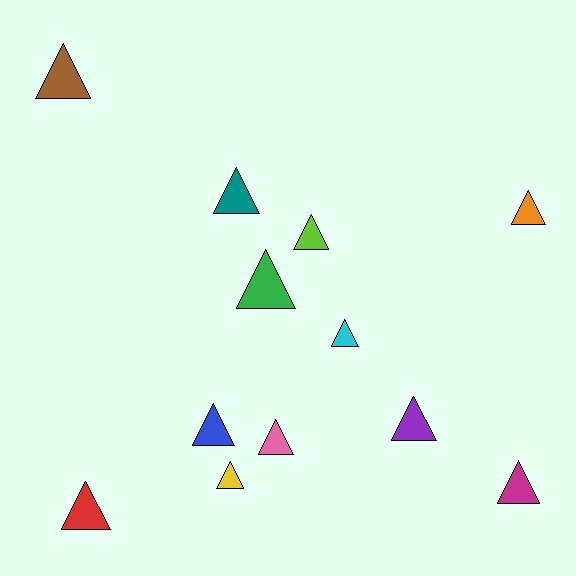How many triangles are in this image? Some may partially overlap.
There are 12 triangles.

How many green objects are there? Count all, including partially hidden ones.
There is 1 green object.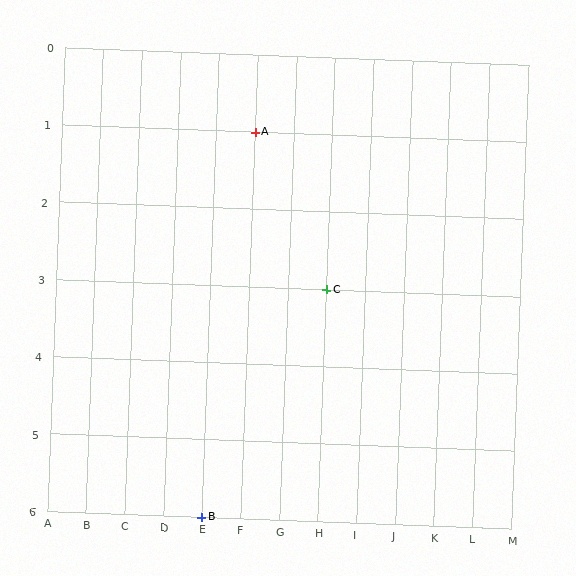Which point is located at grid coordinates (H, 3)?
Point C is at (H, 3).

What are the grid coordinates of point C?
Point C is at grid coordinates (H, 3).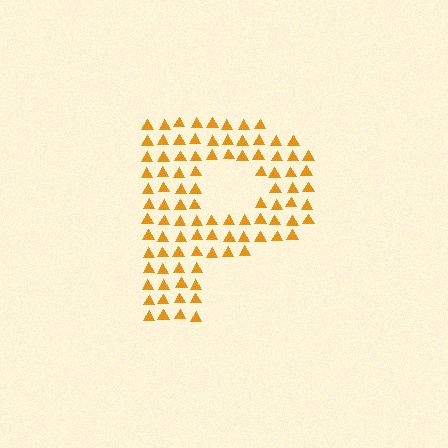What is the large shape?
The large shape is the letter P.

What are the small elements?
The small elements are triangles.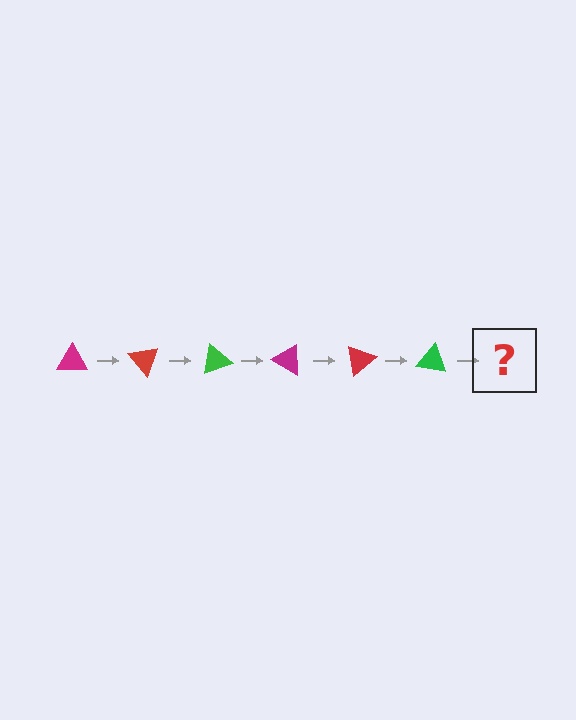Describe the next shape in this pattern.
It should be a magenta triangle, rotated 300 degrees from the start.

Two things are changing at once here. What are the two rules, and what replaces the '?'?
The two rules are that it rotates 50 degrees each step and the color cycles through magenta, red, and green. The '?' should be a magenta triangle, rotated 300 degrees from the start.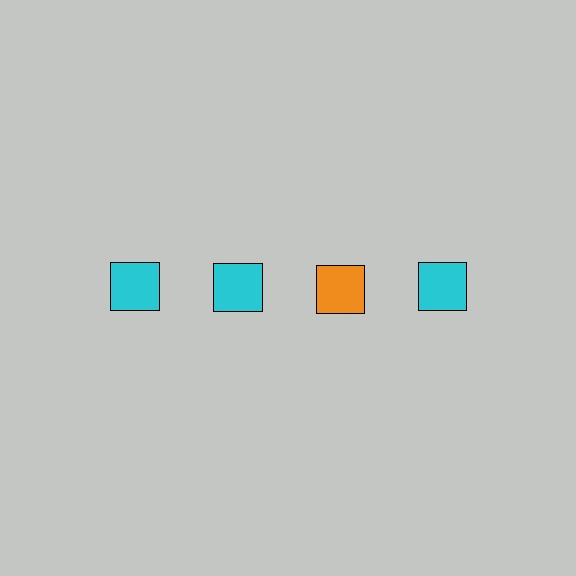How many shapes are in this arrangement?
There are 4 shapes arranged in a grid pattern.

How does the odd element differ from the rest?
It has a different color: orange instead of cyan.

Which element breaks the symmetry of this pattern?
The orange square in the top row, center column breaks the symmetry. All other shapes are cyan squares.